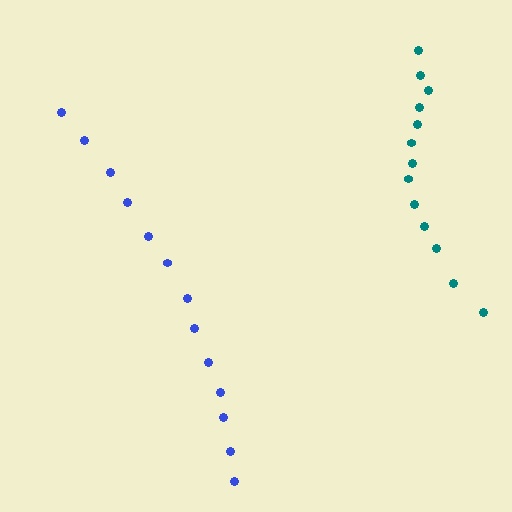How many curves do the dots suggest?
There are 2 distinct paths.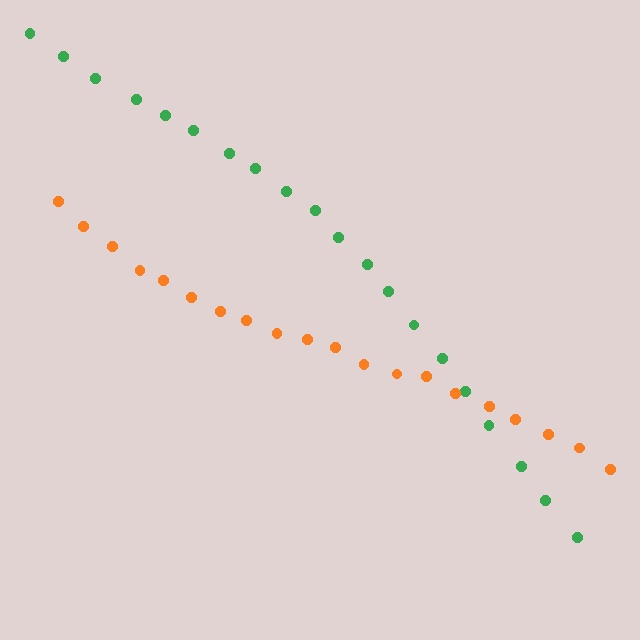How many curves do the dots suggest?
There are 2 distinct paths.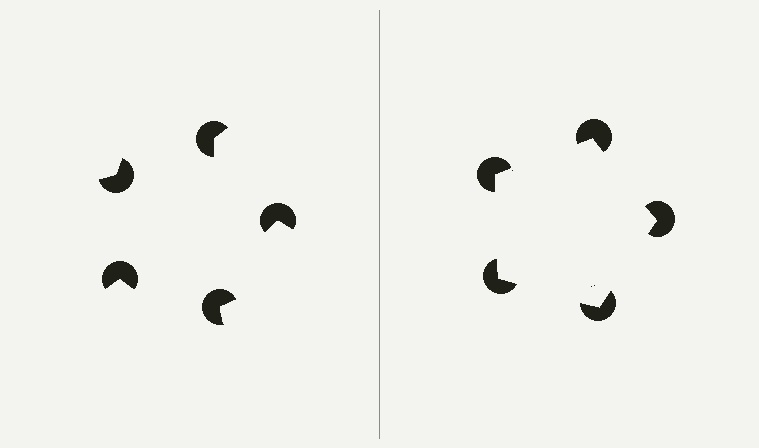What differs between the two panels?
The pac-man discs are positioned identically on both sides; only the wedge orientations differ. On the right they align to a pentagon; on the left they are misaligned.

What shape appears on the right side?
An illusory pentagon.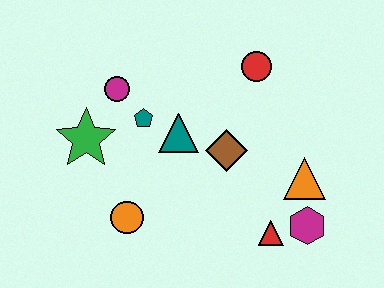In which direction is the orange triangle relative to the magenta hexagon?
The orange triangle is above the magenta hexagon.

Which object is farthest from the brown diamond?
The green star is farthest from the brown diamond.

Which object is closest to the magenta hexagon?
The red triangle is closest to the magenta hexagon.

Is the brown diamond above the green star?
No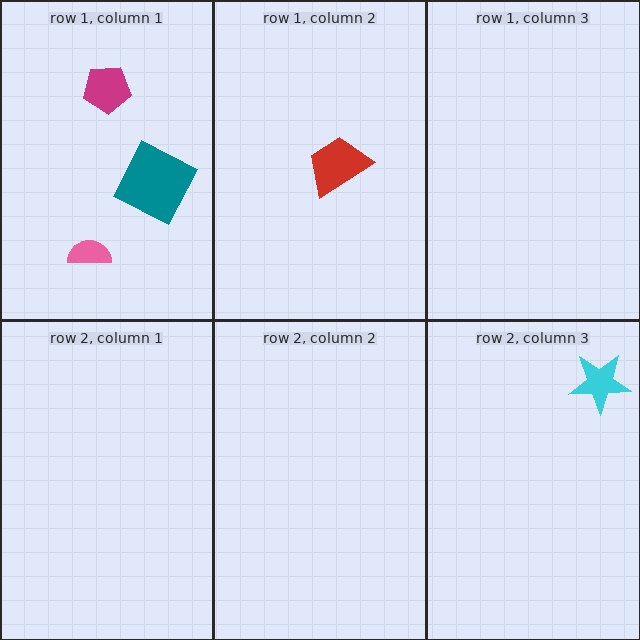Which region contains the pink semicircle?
The row 1, column 1 region.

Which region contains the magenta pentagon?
The row 1, column 1 region.